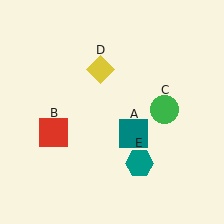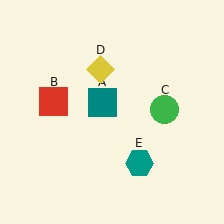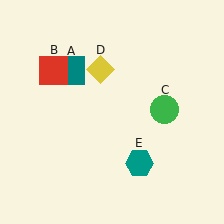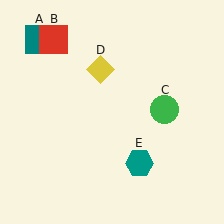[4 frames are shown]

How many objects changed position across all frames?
2 objects changed position: teal square (object A), red square (object B).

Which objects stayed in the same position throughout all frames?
Green circle (object C) and yellow diamond (object D) and teal hexagon (object E) remained stationary.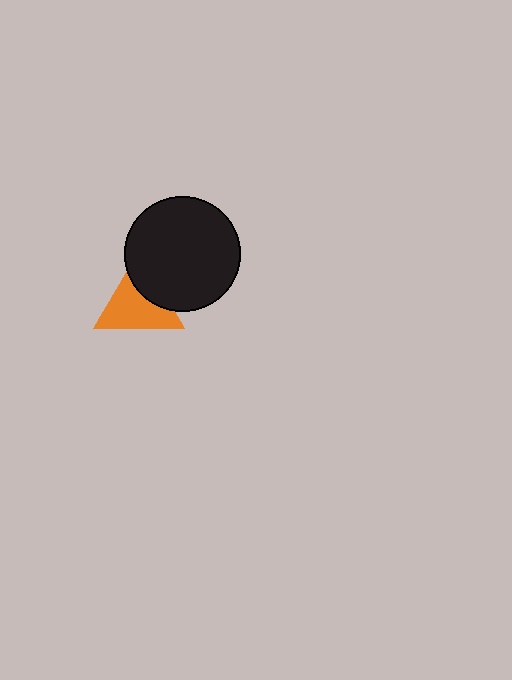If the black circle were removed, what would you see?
You would see the complete orange triangle.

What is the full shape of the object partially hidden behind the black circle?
The partially hidden object is an orange triangle.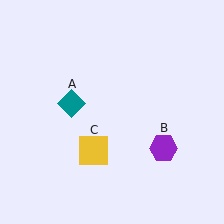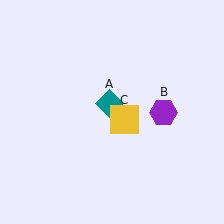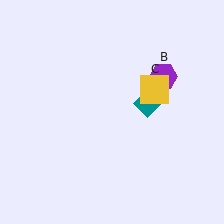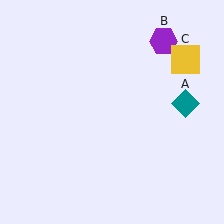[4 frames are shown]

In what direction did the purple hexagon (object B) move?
The purple hexagon (object B) moved up.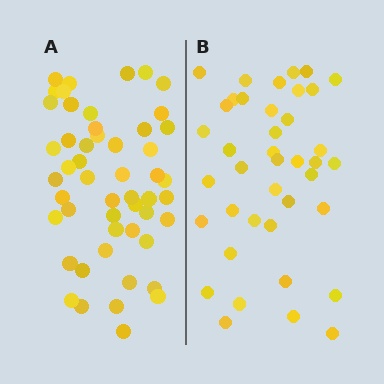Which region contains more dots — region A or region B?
Region A (the left region) has more dots.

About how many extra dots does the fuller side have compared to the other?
Region A has roughly 12 or so more dots than region B.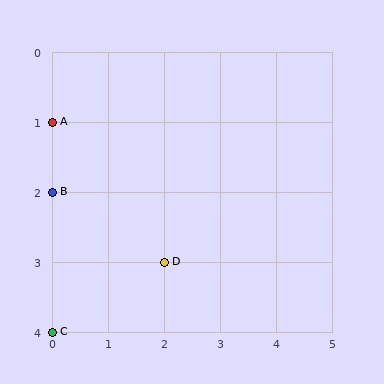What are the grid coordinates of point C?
Point C is at grid coordinates (0, 4).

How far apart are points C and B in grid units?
Points C and B are 2 rows apart.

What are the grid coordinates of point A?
Point A is at grid coordinates (0, 1).